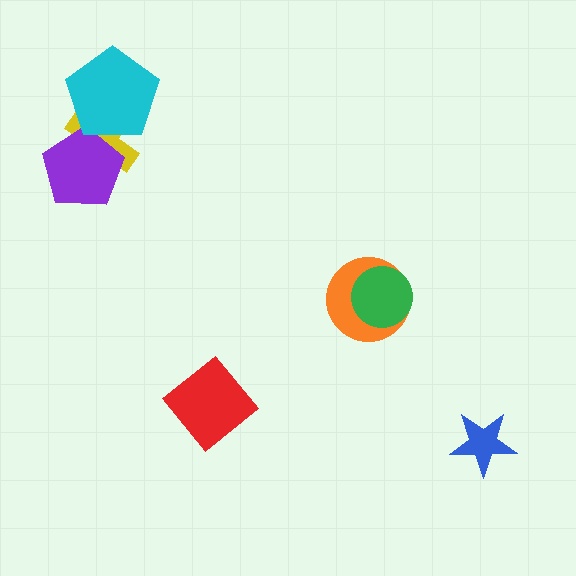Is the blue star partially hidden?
No, no other shape covers it.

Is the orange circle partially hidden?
Yes, it is partially covered by another shape.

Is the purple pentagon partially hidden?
Yes, it is partially covered by another shape.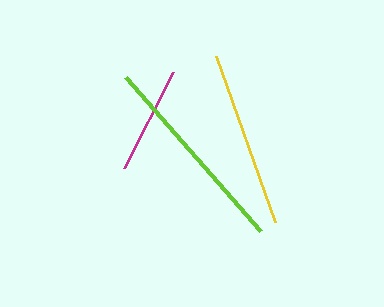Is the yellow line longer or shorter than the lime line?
The lime line is longer than the yellow line.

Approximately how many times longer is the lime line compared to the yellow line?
The lime line is approximately 1.2 times the length of the yellow line.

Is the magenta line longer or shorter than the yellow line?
The yellow line is longer than the magenta line.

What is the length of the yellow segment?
The yellow segment is approximately 176 pixels long.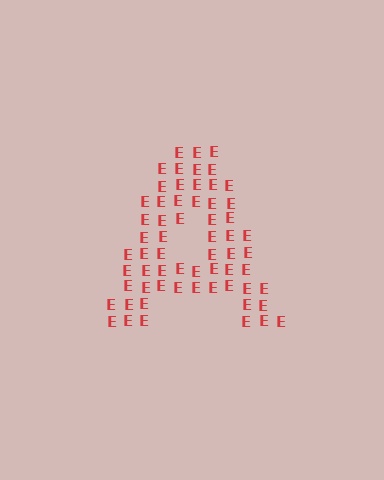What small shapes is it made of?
It is made of small letter E's.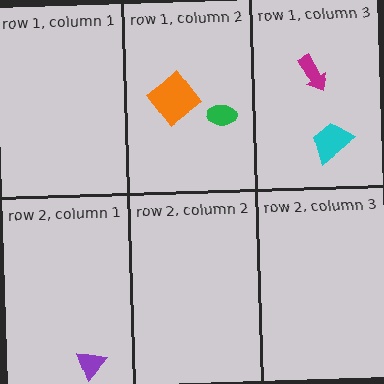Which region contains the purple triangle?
The row 2, column 1 region.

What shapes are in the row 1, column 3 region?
The magenta arrow, the cyan trapezoid.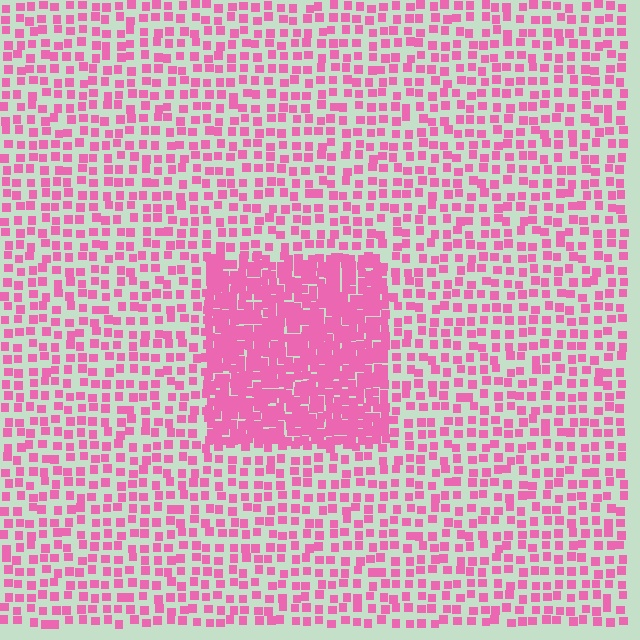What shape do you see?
I see a rectangle.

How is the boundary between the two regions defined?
The boundary is defined by a change in element density (approximately 2.5x ratio). All elements are the same color, size, and shape.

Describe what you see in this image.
The image contains small pink elements arranged at two different densities. A rectangle-shaped region is visible where the elements are more densely packed than the surrounding area.